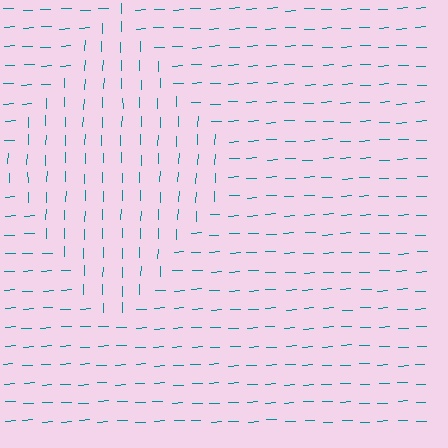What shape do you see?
I see a diamond.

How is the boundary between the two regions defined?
The boundary is defined purely by a change in line orientation (approximately 86 degrees difference). All lines are the same color and thickness.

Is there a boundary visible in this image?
Yes, there is a texture boundary formed by a change in line orientation.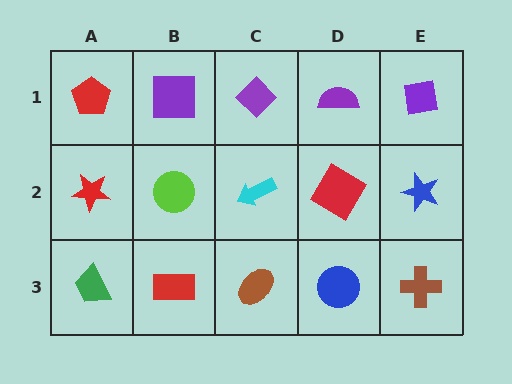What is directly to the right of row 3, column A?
A red rectangle.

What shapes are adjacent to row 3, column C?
A cyan arrow (row 2, column C), a red rectangle (row 3, column B), a blue circle (row 3, column D).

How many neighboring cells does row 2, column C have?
4.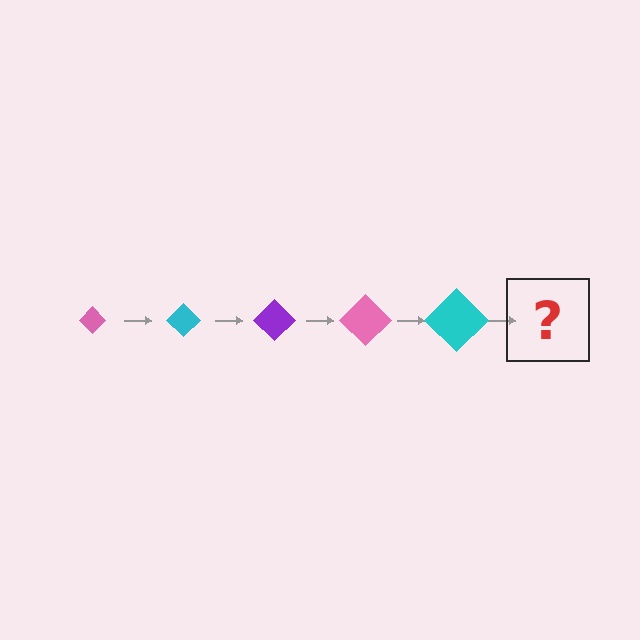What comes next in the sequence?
The next element should be a purple diamond, larger than the previous one.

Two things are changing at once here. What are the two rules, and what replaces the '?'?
The two rules are that the diamond grows larger each step and the color cycles through pink, cyan, and purple. The '?' should be a purple diamond, larger than the previous one.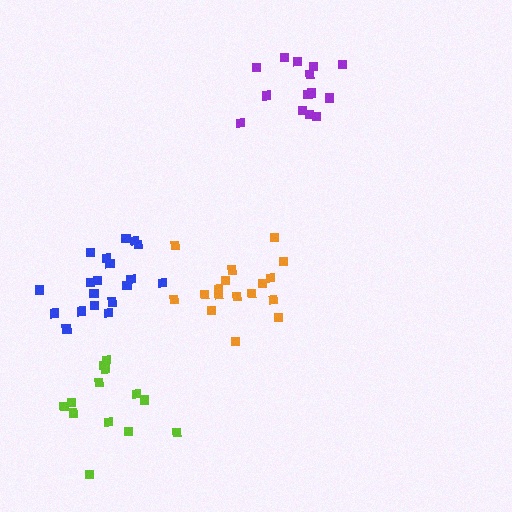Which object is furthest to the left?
The lime cluster is leftmost.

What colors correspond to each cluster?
The clusters are colored: purple, blue, lime, orange.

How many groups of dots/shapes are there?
There are 4 groups.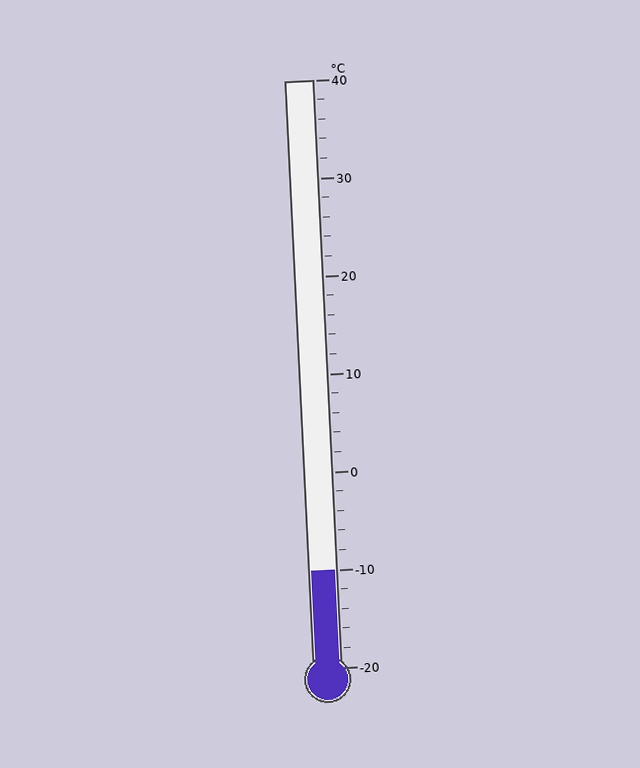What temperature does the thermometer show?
The thermometer shows approximately -10°C.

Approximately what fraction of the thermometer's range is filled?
The thermometer is filled to approximately 15% of its range.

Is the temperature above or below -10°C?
The temperature is at -10°C.